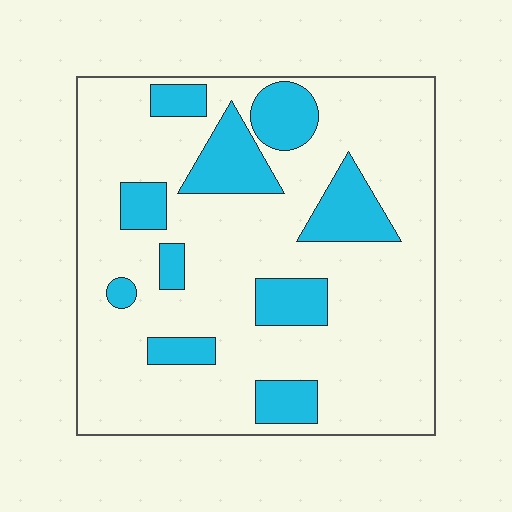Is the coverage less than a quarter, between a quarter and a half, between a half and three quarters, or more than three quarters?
Less than a quarter.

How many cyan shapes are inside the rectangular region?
10.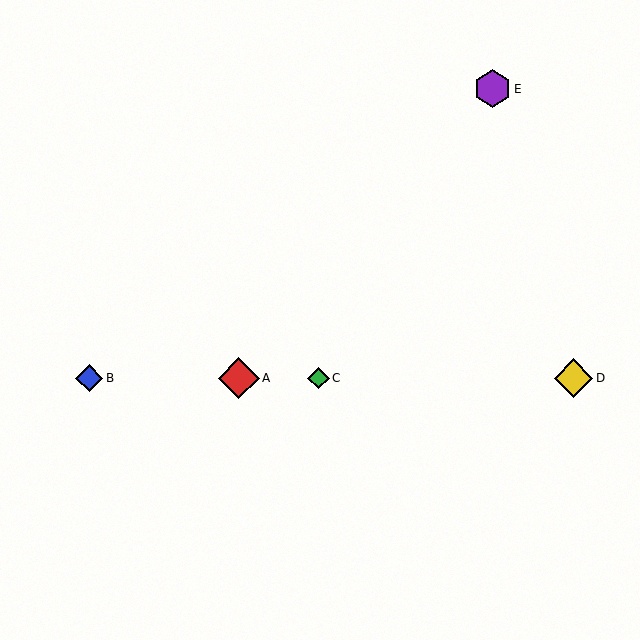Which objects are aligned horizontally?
Objects A, B, C, D are aligned horizontally.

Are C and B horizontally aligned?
Yes, both are at y≈378.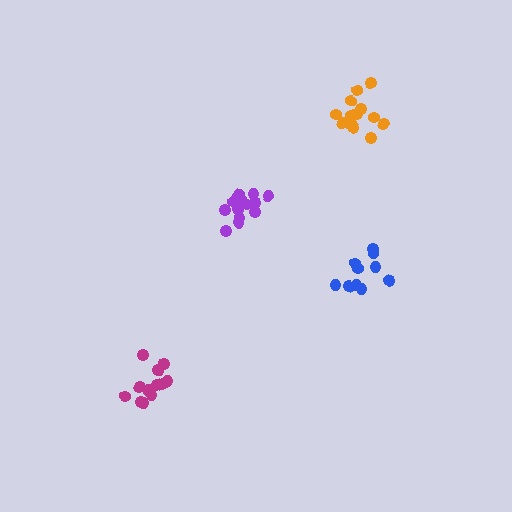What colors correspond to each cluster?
The clusters are colored: magenta, orange, purple, blue.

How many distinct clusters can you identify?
There are 4 distinct clusters.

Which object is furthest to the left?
The magenta cluster is leftmost.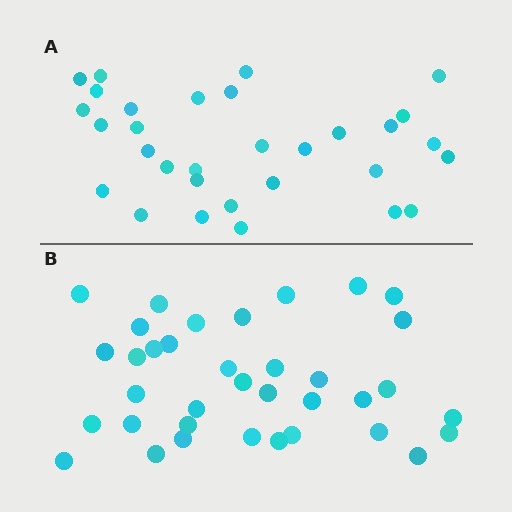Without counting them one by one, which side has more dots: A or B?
Region B (the bottom region) has more dots.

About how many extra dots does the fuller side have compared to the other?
Region B has about 5 more dots than region A.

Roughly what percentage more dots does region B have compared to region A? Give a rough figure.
About 15% more.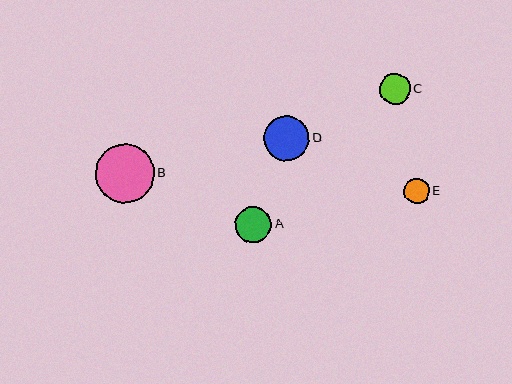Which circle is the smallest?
Circle E is the smallest with a size of approximately 25 pixels.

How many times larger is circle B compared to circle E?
Circle B is approximately 2.3 times the size of circle E.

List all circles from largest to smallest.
From largest to smallest: B, D, A, C, E.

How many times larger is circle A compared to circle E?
Circle A is approximately 1.4 times the size of circle E.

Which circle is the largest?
Circle B is the largest with a size of approximately 59 pixels.